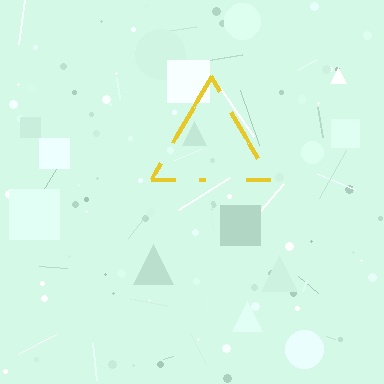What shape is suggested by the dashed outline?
The dashed outline suggests a triangle.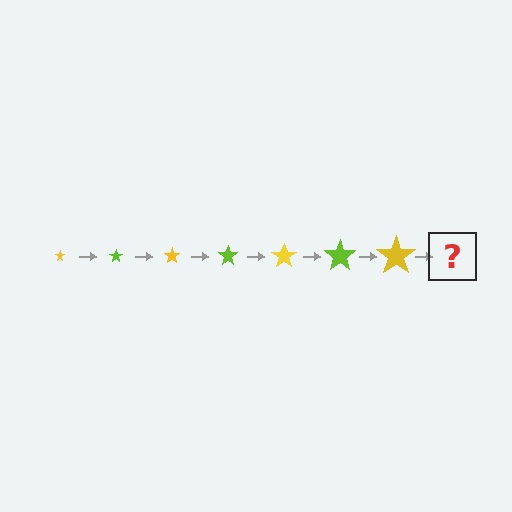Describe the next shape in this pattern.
It should be a lime star, larger than the previous one.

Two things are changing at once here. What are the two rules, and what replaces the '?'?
The two rules are that the star grows larger each step and the color cycles through yellow and lime. The '?' should be a lime star, larger than the previous one.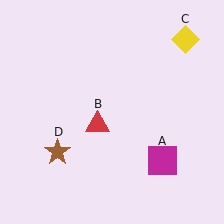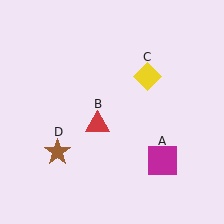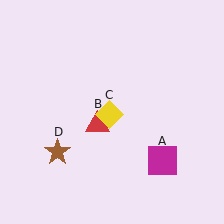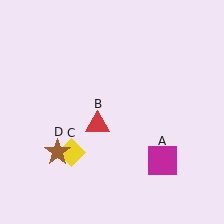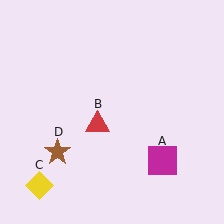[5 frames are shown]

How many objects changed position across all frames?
1 object changed position: yellow diamond (object C).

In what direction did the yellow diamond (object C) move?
The yellow diamond (object C) moved down and to the left.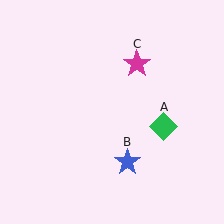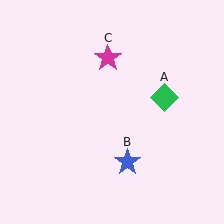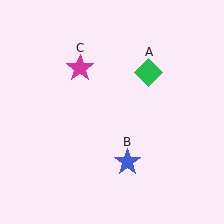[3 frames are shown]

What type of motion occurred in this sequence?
The green diamond (object A), magenta star (object C) rotated counterclockwise around the center of the scene.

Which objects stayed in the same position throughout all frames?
Blue star (object B) remained stationary.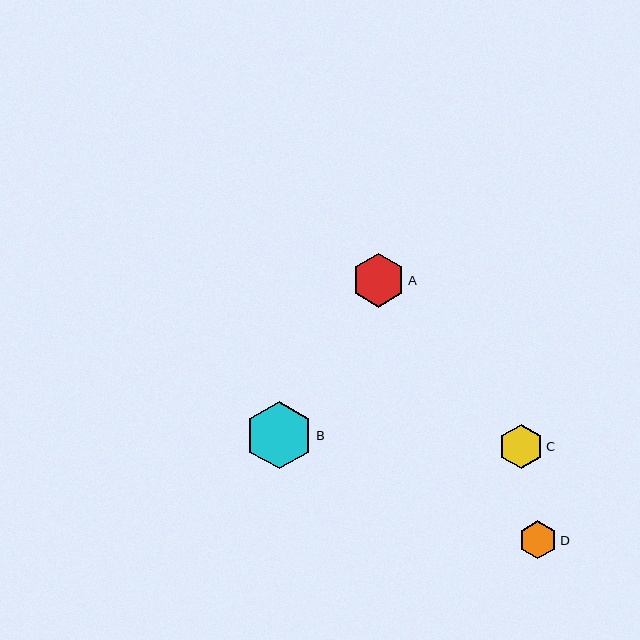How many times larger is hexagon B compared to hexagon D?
Hexagon B is approximately 1.8 times the size of hexagon D.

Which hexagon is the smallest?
Hexagon D is the smallest with a size of approximately 38 pixels.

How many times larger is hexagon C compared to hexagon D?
Hexagon C is approximately 1.2 times the size of hexagon D.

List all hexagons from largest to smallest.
From largest to smallest: B, A, C, D.